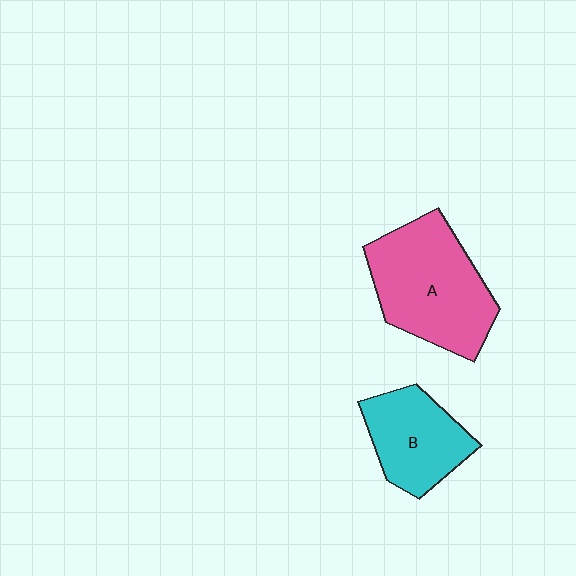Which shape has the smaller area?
Shape B (cyan).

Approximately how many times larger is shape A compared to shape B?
Approximately 1.5 times.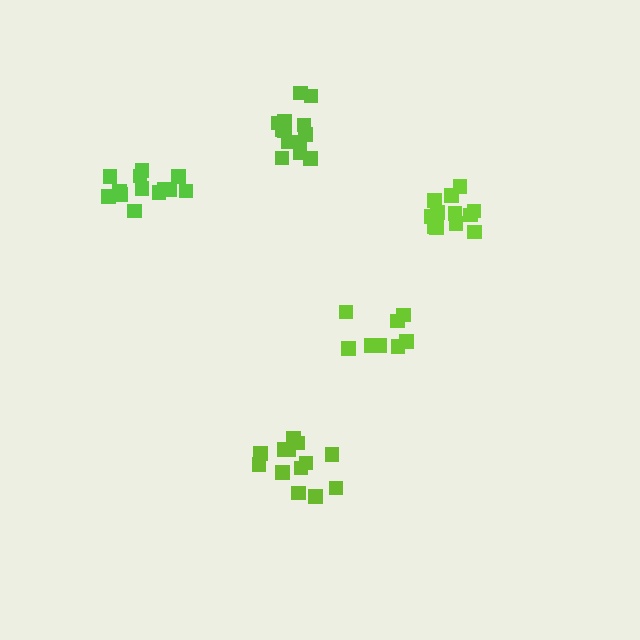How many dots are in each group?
Group 1: 8 dots, Group 2: 13 dots, Group 3: 14 dots, Group 4: 12 dots, Group 5: 13 dots (60 total).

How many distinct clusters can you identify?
There are 5 distinct clusters.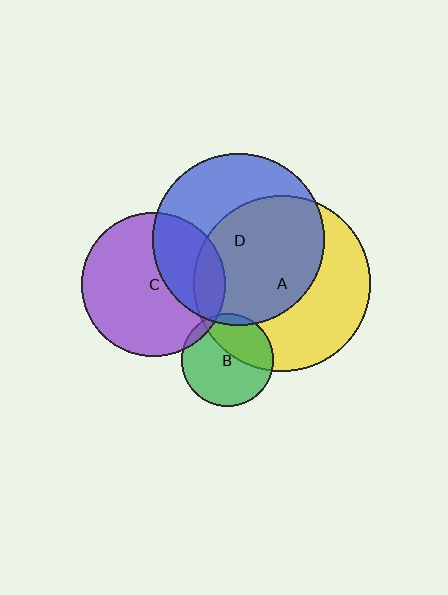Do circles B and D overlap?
Yes.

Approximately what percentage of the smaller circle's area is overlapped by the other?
Approximately 5%.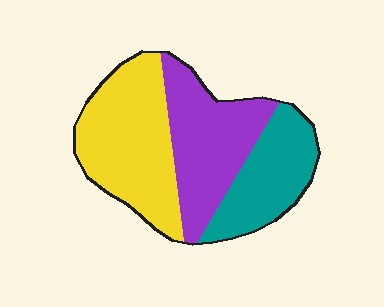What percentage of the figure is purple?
Purple takes up about one third (1/3) of the figure.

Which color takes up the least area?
Teal, at roughly 25%.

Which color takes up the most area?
Yellow, at roughly 40%.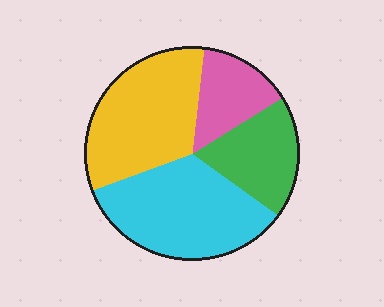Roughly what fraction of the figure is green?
Green takes up about one fifth (1/5) of the figure.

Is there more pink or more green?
Green.